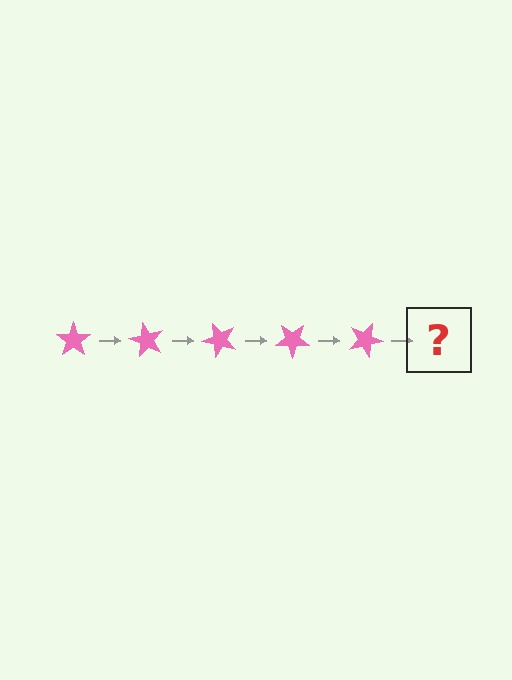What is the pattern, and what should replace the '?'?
The pattern is that the star rotates 60 degrees each step. The '?' should be a pink star rotated 300 degrees.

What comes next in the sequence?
The next element should be a pink star rotated 300 degrees.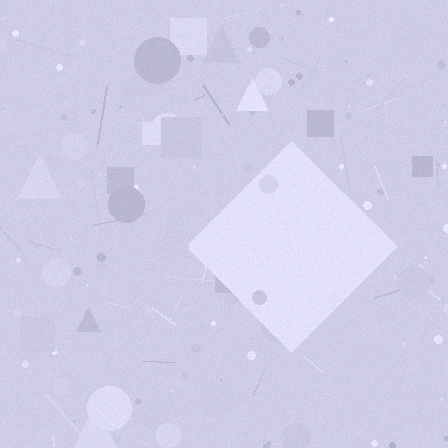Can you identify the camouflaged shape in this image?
The camouflaged shape is a diamond.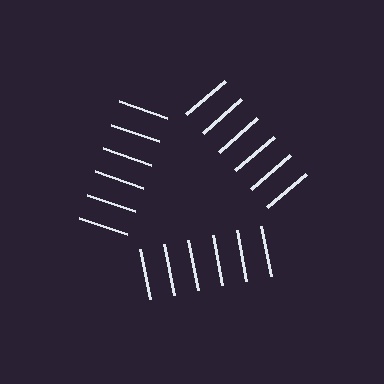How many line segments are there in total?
18 — 6 along each of the 3 edges.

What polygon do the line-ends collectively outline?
An illusory triangle — the line segments terminate on its edges but no continuous stroke is drawn.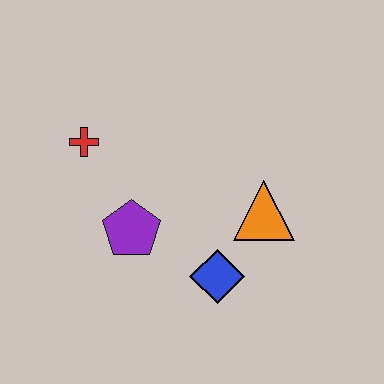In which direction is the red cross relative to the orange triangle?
The red cross is to the left of the orange triangle.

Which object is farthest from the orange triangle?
The red cross is farthest from the orange triangle.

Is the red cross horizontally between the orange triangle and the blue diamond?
No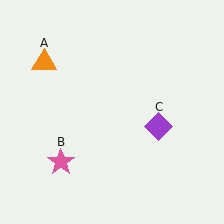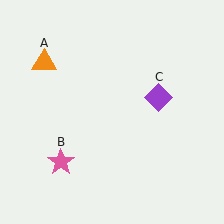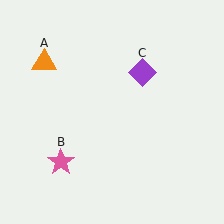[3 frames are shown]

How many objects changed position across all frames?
1 object changed position: purple diamond (object C).